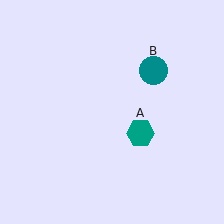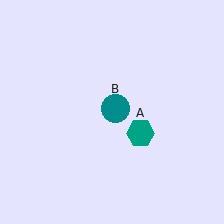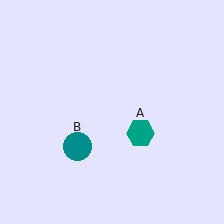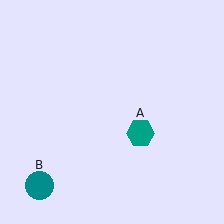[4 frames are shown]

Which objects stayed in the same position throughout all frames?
Teal hexagon (object A) remained stationary.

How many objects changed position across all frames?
1 object changed position: teal circle (object B).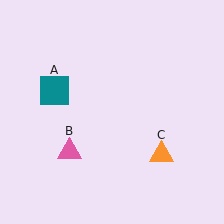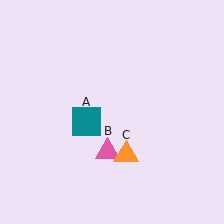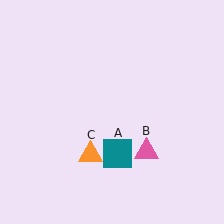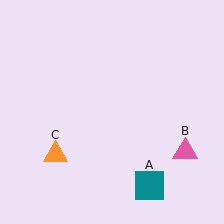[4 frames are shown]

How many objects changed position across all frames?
3 objects changed position: teal square (object A), pink triangle (object B), orange triangle (object C).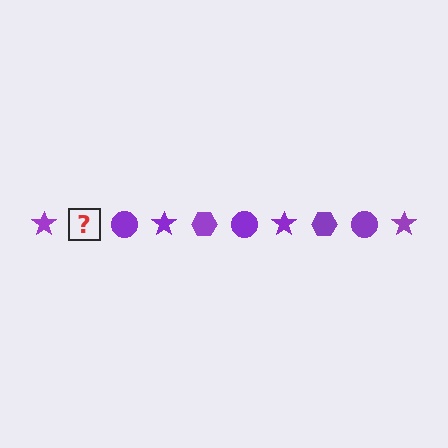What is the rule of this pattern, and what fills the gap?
The rule is that the pattern cycles through star, hexagon, circle shapes in purple. The gap should be filled with a purple hexagon.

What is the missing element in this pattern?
The missing element is a purple hexagon.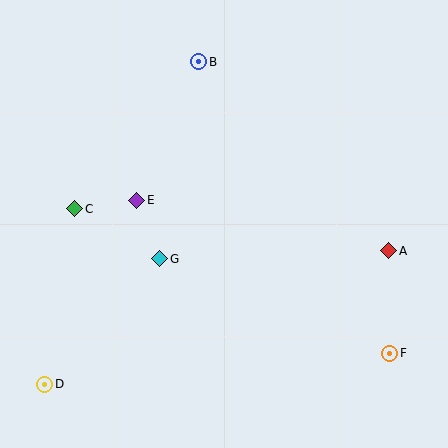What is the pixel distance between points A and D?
The distance between A and D is 369 pixels.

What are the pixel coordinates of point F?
Point F is at (390, 353).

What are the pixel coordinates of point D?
Point D is at (45, 384).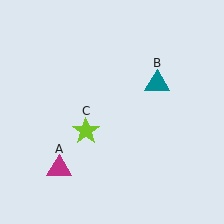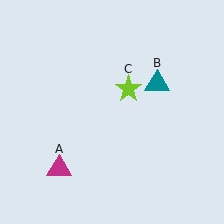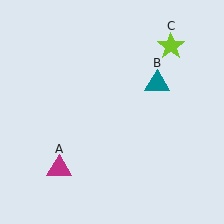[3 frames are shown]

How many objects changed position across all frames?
1 object changed position: lime star (object C).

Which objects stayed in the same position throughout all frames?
Magenta triangle (object A) and teal triangle (object B) remained stationary.